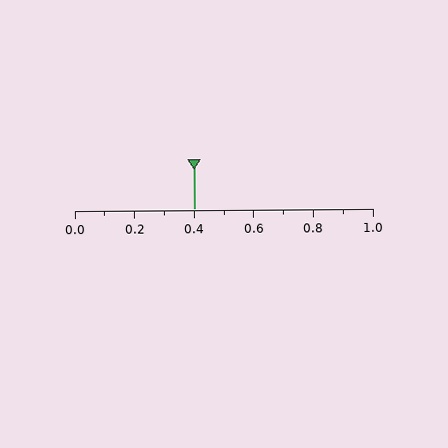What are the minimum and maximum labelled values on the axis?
The axis runs from 0.0 to 1.0.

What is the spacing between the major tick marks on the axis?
The major ticks are spaced 0.2 apart.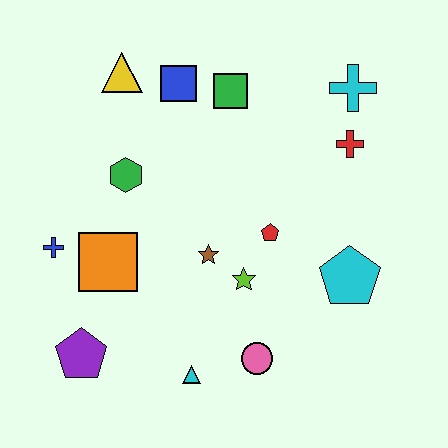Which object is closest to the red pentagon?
The lime star is closest to the red pentagon.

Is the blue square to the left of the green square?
Yes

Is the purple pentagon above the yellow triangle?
No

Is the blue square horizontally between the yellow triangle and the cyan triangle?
Yes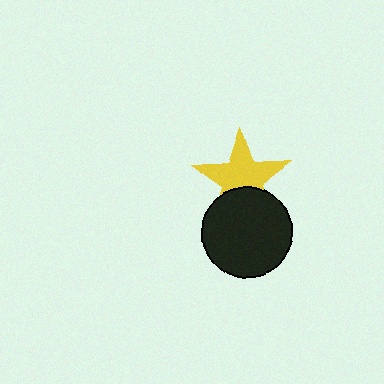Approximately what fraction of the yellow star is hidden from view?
Roughly 34% of the yellow star is hidden behind the black circle.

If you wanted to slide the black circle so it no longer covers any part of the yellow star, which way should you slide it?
Slide it down — that is the most direct way to separate the two shapes.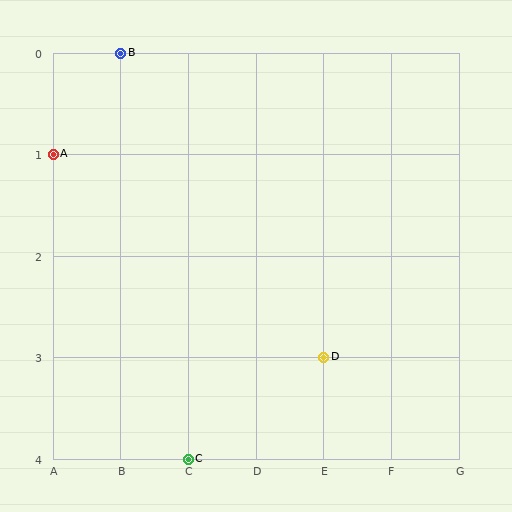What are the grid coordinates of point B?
Point B is at grid coordinates (B, 0).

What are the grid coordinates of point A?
Point A is at grid coordinates (A, 1).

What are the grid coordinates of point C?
Point C is at grid coordinates (C, 4).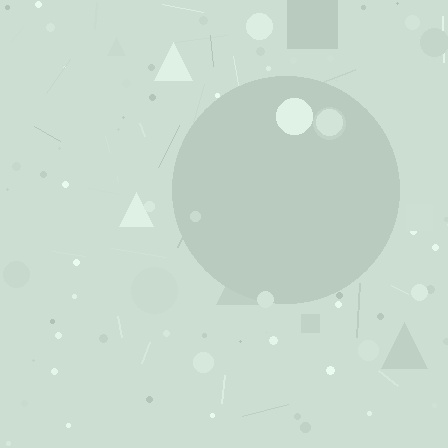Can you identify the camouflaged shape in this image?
The camouflaged shape is a circle.